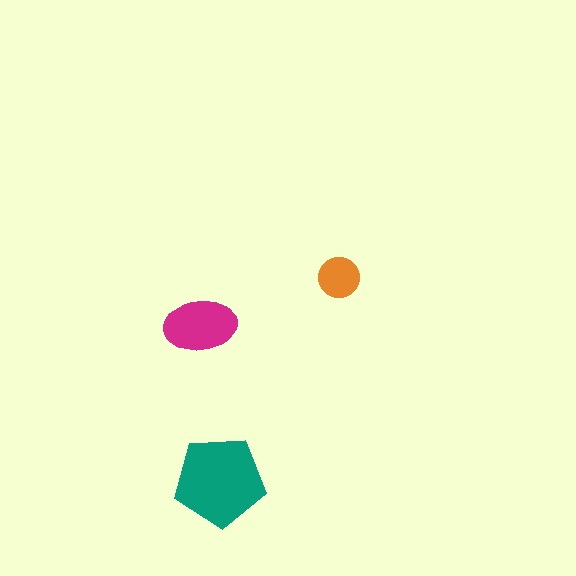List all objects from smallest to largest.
The orange circle, the magenta ellipse, the teal pentagon.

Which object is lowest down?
The teal pentagon is bottommost.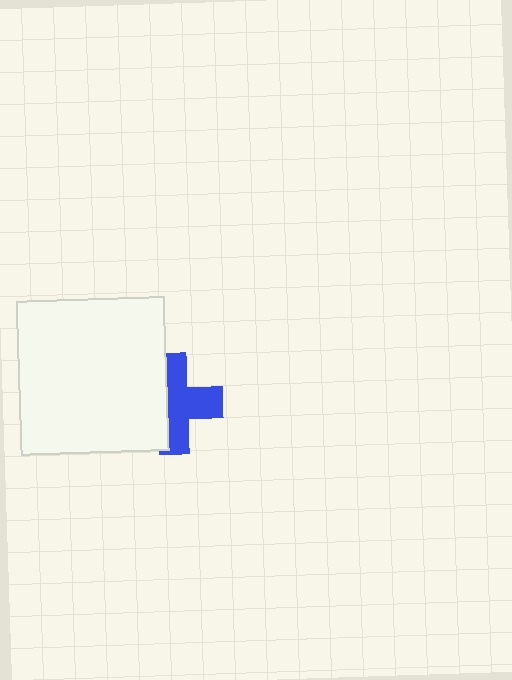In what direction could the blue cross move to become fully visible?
The blue cross could move right. That would shift it out from behind the white rectangle entirely.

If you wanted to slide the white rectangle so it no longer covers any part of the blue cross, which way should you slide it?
Slide it left — that is the most direct way to separate the two shapes.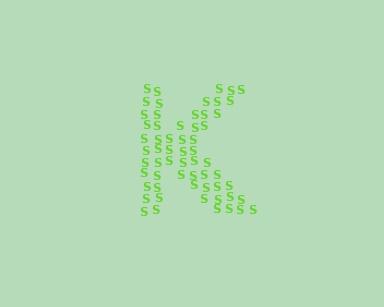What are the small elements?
The small elements are letter S's.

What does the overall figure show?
The overall figure shows the letter K.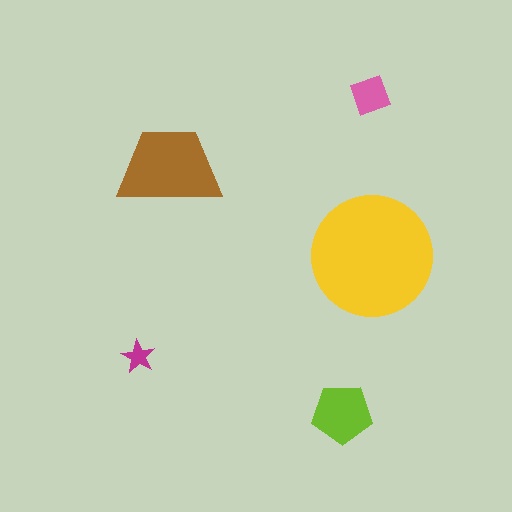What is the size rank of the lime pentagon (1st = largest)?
3rd.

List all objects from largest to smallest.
The yellow circle, the brown trapezoid, the lime pentagon, the pink diamond, the magenta star.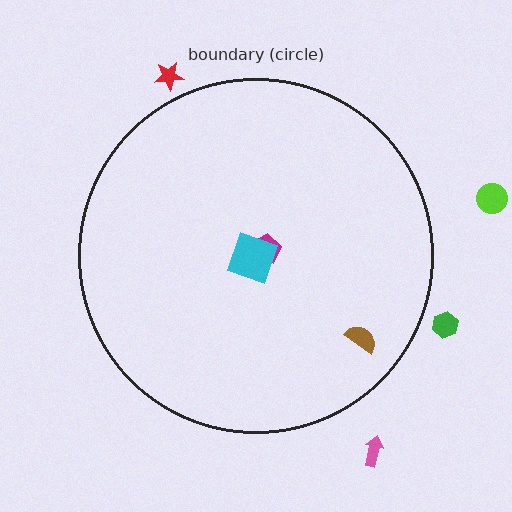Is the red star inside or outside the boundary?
Outside.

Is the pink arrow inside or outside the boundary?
Outside.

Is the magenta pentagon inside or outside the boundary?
Inside.